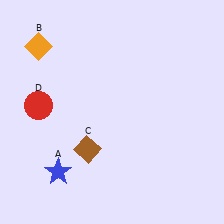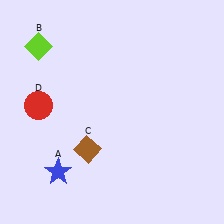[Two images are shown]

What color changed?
The diamond (B) changed from orange in Image 1 to lime in Image 2.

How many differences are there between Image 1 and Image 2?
There is 1 difference between the two images.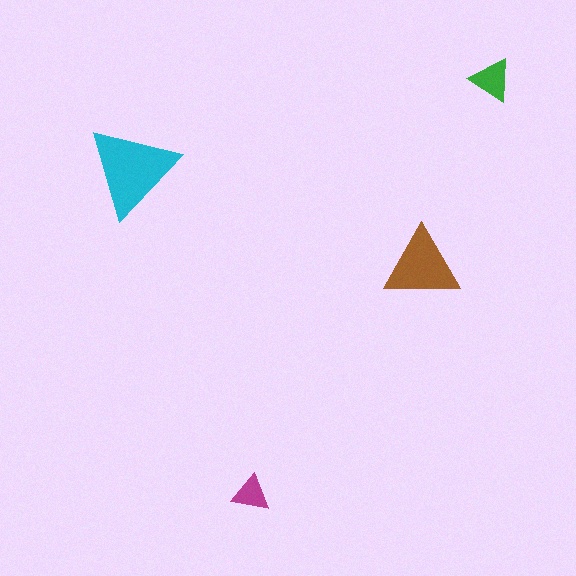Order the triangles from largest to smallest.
the cyan one, the brown one, the green one, the magenta one.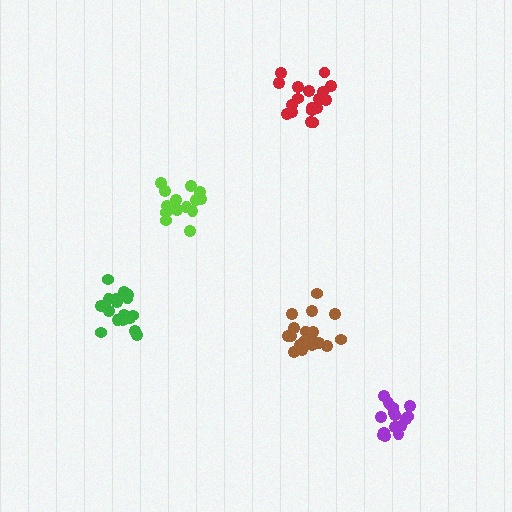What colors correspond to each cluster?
The clusters are colored: green, brown, red, purple, lime.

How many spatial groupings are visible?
There are 5 spatial groupings.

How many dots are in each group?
Group 1: 17 dots, Group 2: 19 dots, Group 3: 19 dots, Group 4: 15 dots, Group 5: 14 dots (84 total).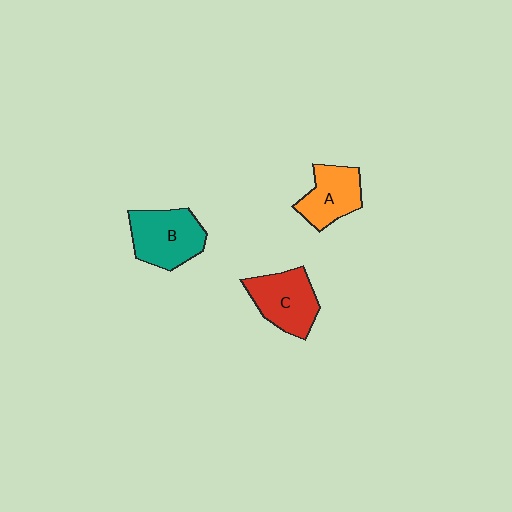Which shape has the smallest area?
Shape A (orange).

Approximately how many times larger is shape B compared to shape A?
Approximately 1.3 times.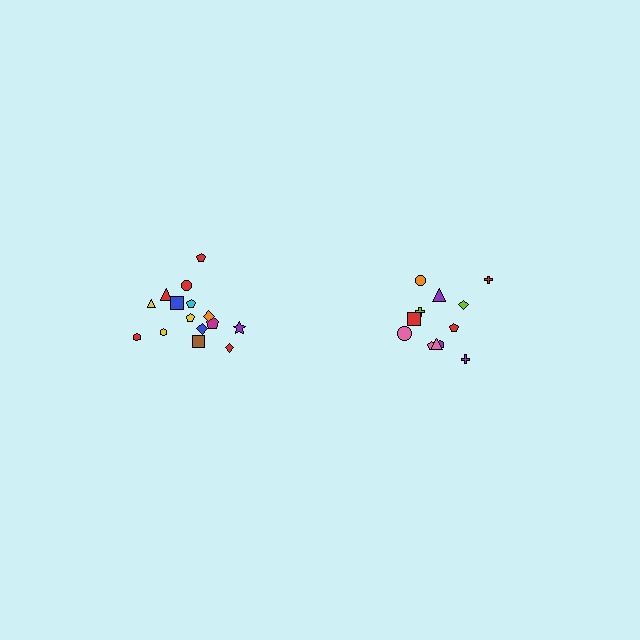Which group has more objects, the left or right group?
The left group.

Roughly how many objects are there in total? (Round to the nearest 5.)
Roughly 25 objects in total.